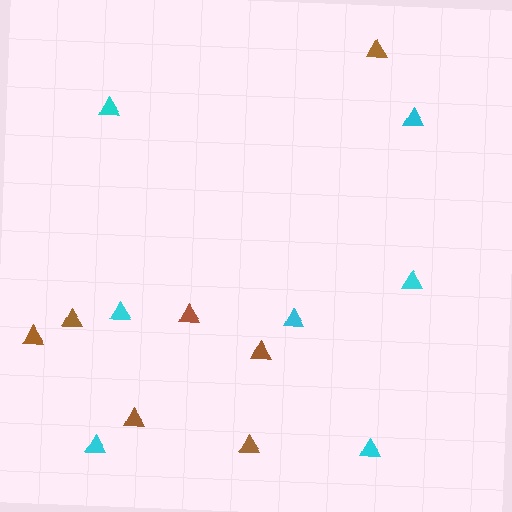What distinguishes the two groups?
There are 2 groups: one group of brown triangles (7) and one group of cyan triangles (7).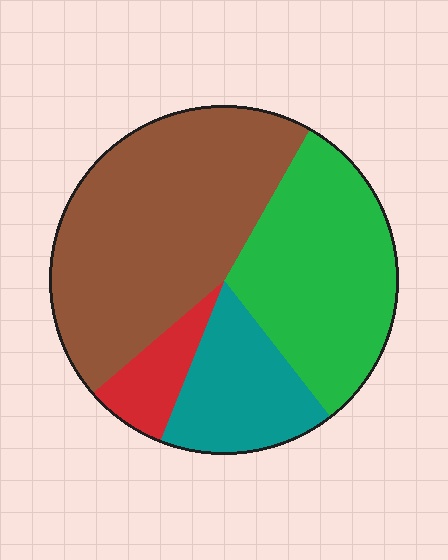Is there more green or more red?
Green.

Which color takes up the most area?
Brown, at roughly 45%.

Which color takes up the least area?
Red, at roughly 10%.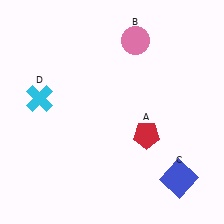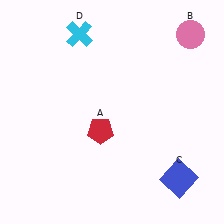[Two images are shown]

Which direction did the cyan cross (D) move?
The cyan cross (D) moved up.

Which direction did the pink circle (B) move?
The pink circle (B) moved right.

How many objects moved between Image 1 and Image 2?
3 objects moved between the two images.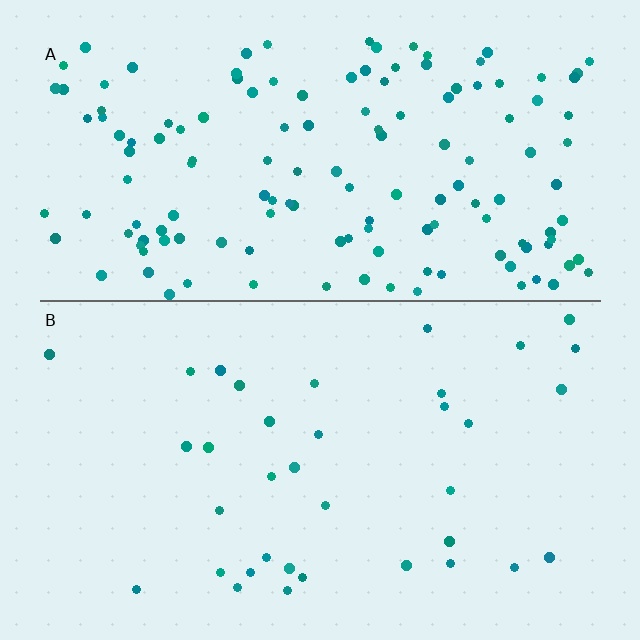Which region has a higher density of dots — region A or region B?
A (the top).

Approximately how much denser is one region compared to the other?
Approximately 4.0× — region A over region B.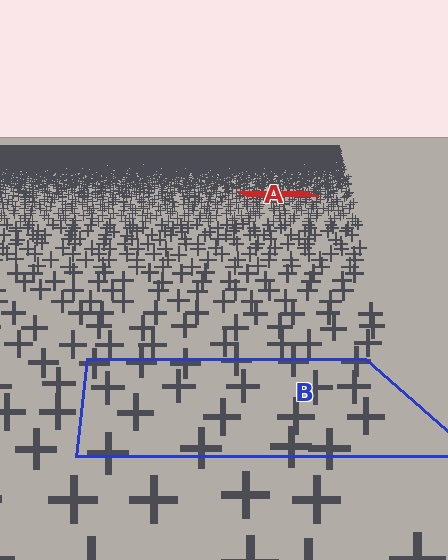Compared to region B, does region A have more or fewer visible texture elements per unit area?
Region A has more texture elements per unit area — they are packed more densely because it is farther away.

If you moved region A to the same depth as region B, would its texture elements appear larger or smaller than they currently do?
They would appear larger. At a closer depth, the same texture elements are projected at a bigger on-screen size.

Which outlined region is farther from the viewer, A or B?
Region A is farther from the viewer — the texture elements inside it appear smaller and more densely packed.